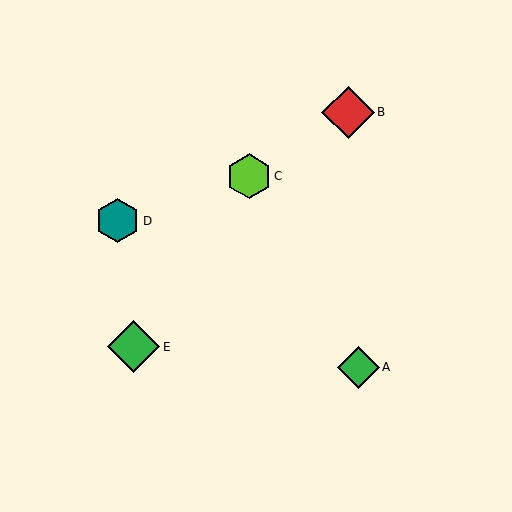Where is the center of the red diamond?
The center of the red diamond is at (348, 112).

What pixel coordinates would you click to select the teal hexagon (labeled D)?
Click at (118, 221) to select the teal hexagon D.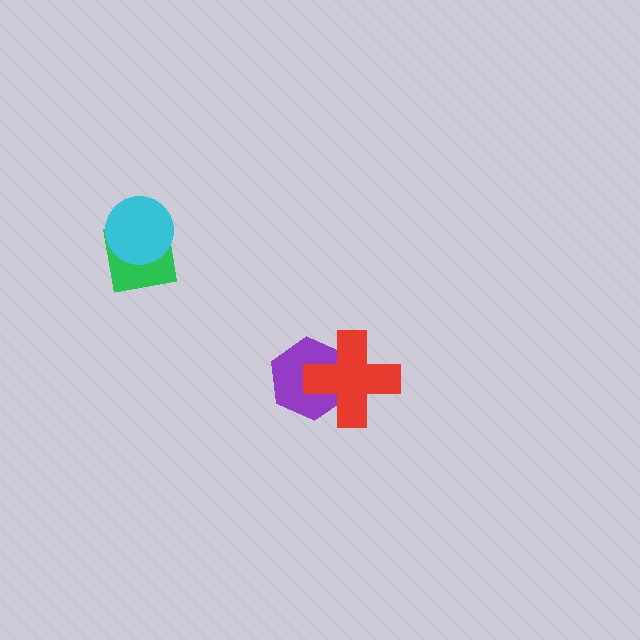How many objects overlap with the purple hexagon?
1 object overlaps with the purple hexagon.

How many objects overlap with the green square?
1 object overlaps with the green square.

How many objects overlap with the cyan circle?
1 object overlaps with the cyan circle.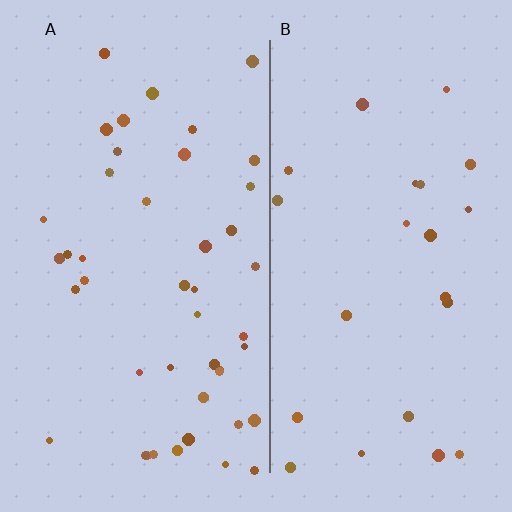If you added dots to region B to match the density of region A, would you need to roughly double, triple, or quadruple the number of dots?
Approximately double.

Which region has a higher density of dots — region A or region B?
A (the left).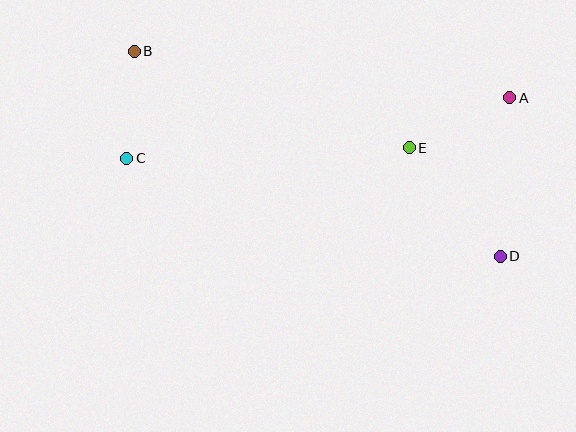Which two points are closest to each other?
Points B and C are closest to each other.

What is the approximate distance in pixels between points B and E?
The distance between B and E is approximately 291 pixels.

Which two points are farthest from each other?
Points B and D are farthest from each other.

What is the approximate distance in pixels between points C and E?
The distance between C and E is approximately 282 pixels.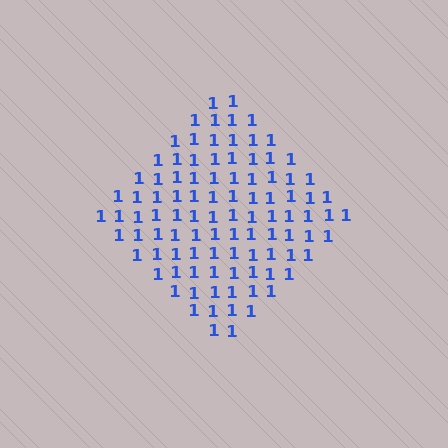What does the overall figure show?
The overall figure shows a diamond.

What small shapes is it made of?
It is made of small digit 1's.